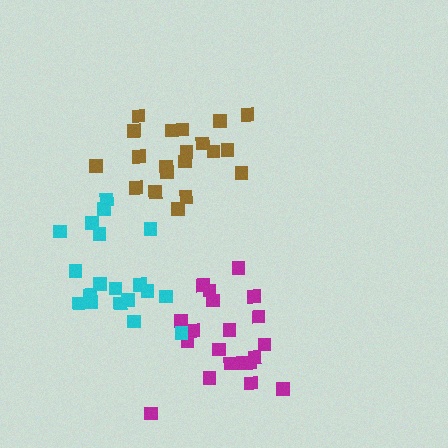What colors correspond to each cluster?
The clusters are colored: brown, magenta, cyan.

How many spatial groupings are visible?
There are 3 spatial groupings.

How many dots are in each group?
Group 1: 20 dots, Group 2: 20 dots, Group 3: 19 dots (59 total).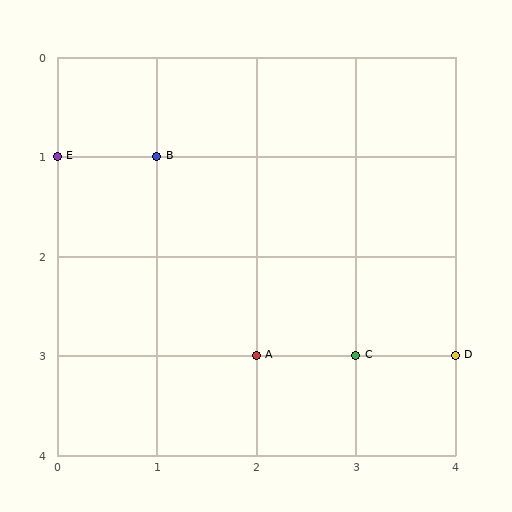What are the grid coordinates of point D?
Point D is at grid coordinates (4, 3).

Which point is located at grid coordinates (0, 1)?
Point E is at (0, 1).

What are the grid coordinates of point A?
Point A is at grid coordinates (2, 3).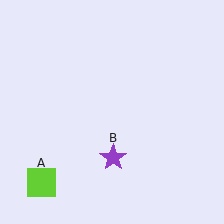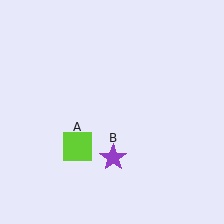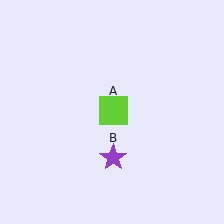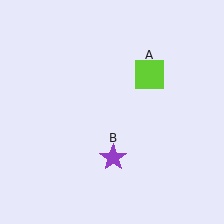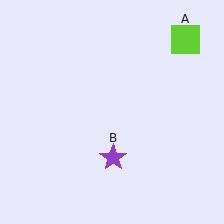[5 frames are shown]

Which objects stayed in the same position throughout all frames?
Purple star (object B) remained stationary.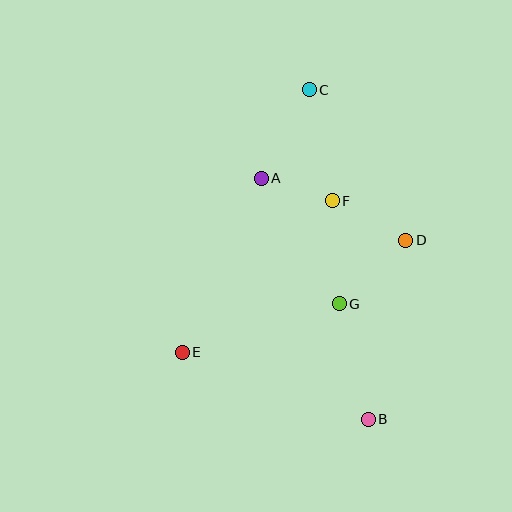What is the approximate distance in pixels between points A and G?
The distance between A and G is approximately 148 pixels.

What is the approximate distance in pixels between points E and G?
The distance between E and G is approximately 164 pixels.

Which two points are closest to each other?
Points A and F are closest to each other.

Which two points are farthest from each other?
Points B and C are farthest from each other.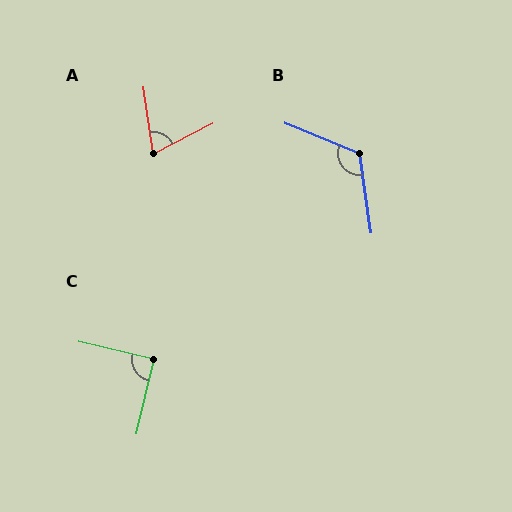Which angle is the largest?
B, at approximately 120 degrees.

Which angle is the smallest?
A, at approximately 71 degrees.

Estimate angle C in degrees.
Approximately 91 degrees.